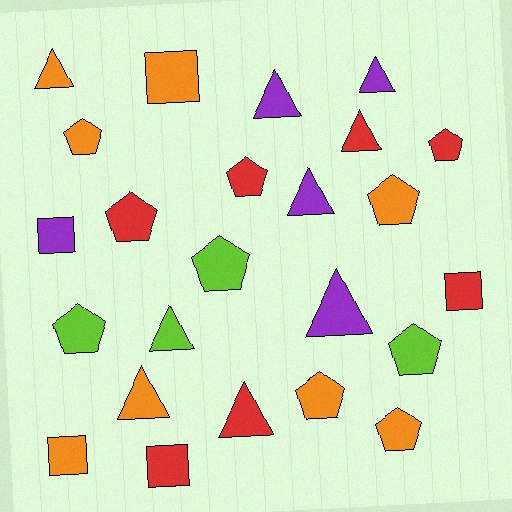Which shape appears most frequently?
Pentagon, with 10 objects.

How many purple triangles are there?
There are 4 purple triangles.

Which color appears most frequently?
Orange, with 8 objects.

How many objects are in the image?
There are 24 objects.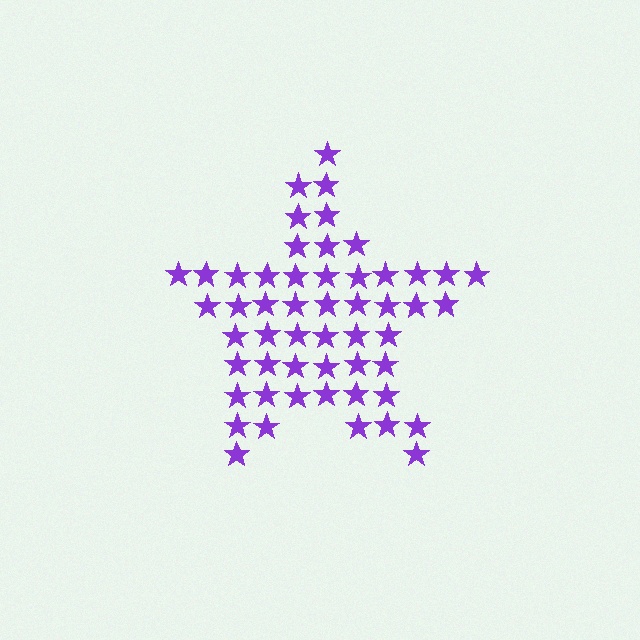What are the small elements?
The small elements are stars.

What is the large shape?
The large shape is a star.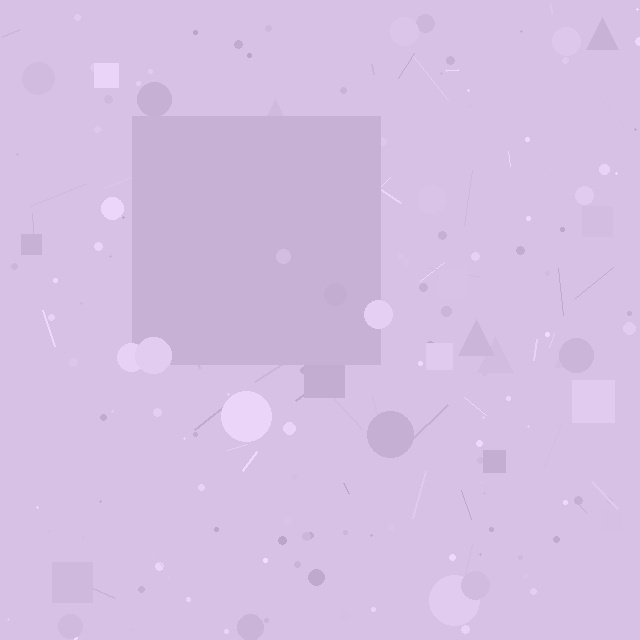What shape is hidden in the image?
A square is hidden in the image.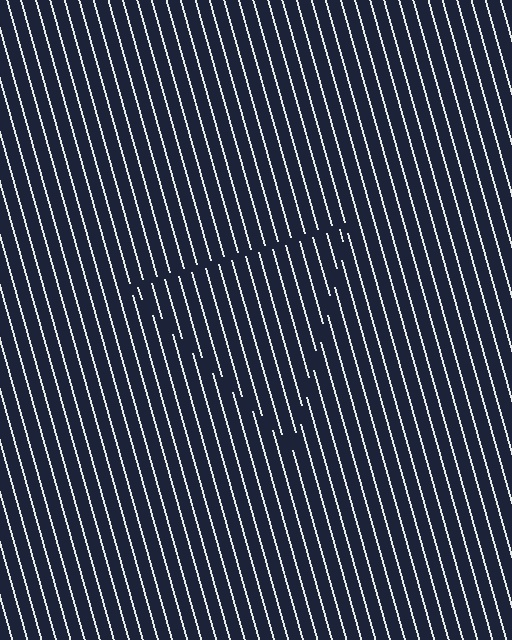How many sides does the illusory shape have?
3 sides — the line-ends trace a triangle.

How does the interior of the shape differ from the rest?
The interior of the shape contains the same grating, shifted by half a period — the contour is defined by the phase discontinuity where line-ends from the inner and outer gratings abut.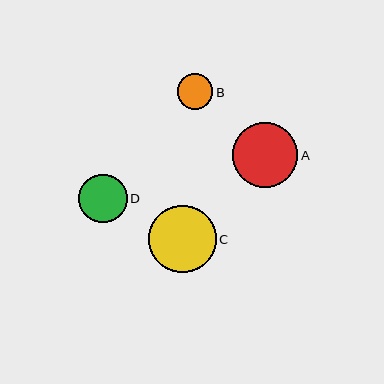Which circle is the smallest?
Circle B is the smallest with a size of approximately 36 pixels.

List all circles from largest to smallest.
From largest to smallest: C, A, D, B.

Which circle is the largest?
Circle C is the largest with a size of approximately 67 pixels.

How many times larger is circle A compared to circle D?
Circle A is approximately 1.3 times the size of circle D.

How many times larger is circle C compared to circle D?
Circle C is approximately 1.4 times the size of circle D.